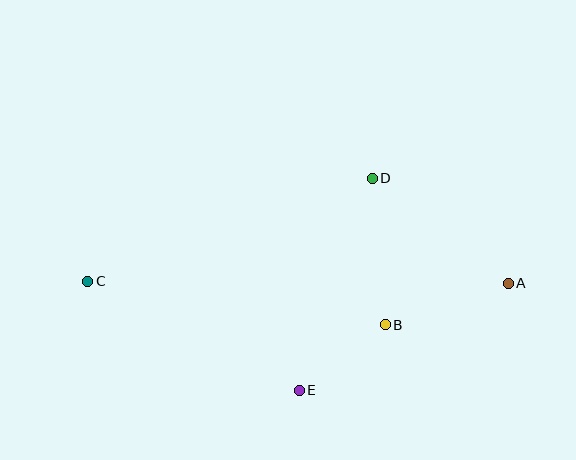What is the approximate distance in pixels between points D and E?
The distance between D and E is approximately 224 pixels.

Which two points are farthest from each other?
Points A and C are farthest from each other.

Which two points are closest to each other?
Points B and E are closest to each other.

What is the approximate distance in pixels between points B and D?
The distance between B and D is approximately 147 pixels.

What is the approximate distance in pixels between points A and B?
The distance between A and B is approximately 130 pixels.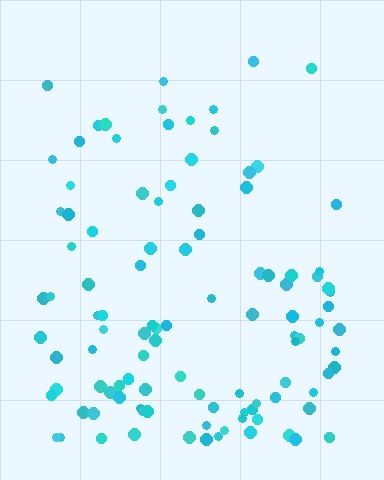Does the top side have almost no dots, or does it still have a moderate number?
Still a moderate number, just noticeably fewer than the bottom.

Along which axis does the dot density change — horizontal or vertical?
Vertical.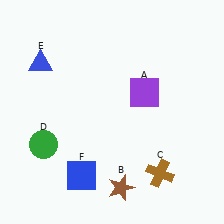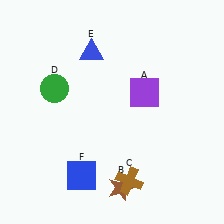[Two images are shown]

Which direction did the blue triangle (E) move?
The blue triangle (E) moved right.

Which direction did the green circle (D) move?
The green circle (D) moved up.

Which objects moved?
The objects that moved are: the brown cross (C), the green circle (D), the blue triangle (E).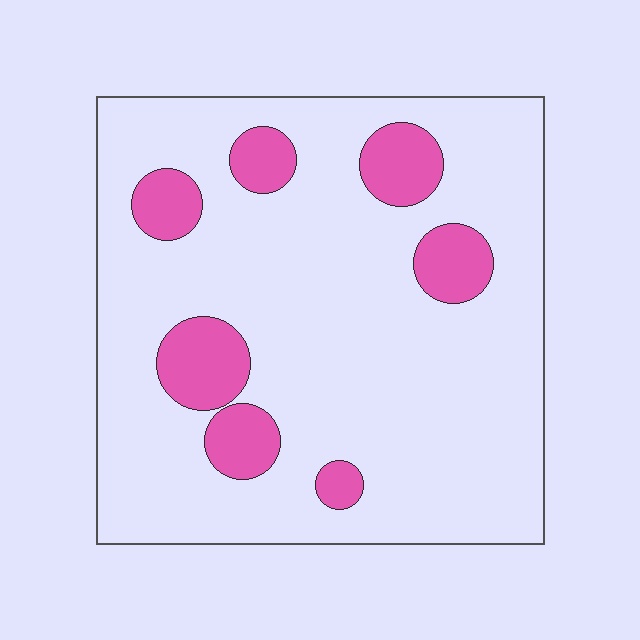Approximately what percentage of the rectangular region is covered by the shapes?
Approximately 15%.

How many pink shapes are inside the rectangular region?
7.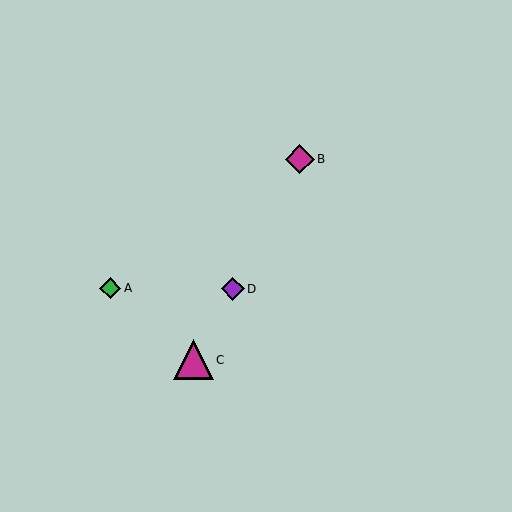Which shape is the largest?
The magenta triangle (labeled C) is the largest.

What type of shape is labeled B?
Shape B is a magenta diamond.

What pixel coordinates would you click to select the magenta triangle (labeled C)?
Click at (193, 360) to select the magenta triangle C.